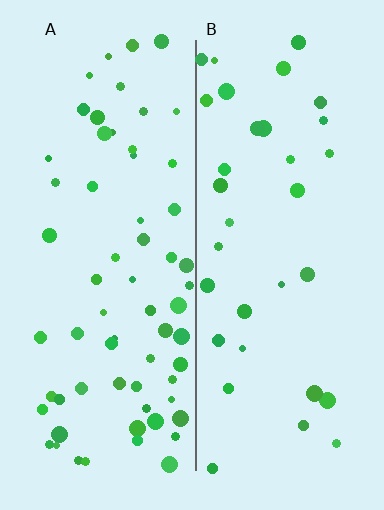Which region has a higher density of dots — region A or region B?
A (the left).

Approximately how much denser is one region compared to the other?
Approximately 1.9× — region A over region B.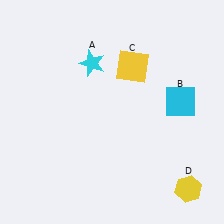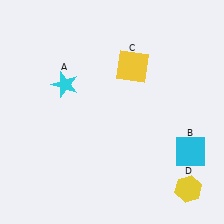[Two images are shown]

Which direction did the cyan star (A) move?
The cyan star (A) moved left.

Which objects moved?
The objects that moved are: the cyan star (A), the cyan square (B).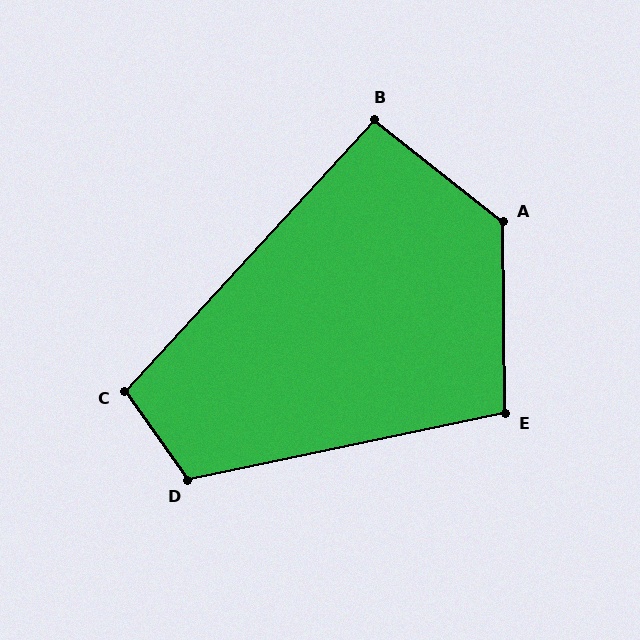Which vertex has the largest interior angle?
A, at approximately 129 degrees.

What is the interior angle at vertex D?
Approximately 114 degrees (obtuse).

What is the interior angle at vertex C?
Approximately 102 degrees (obtuse).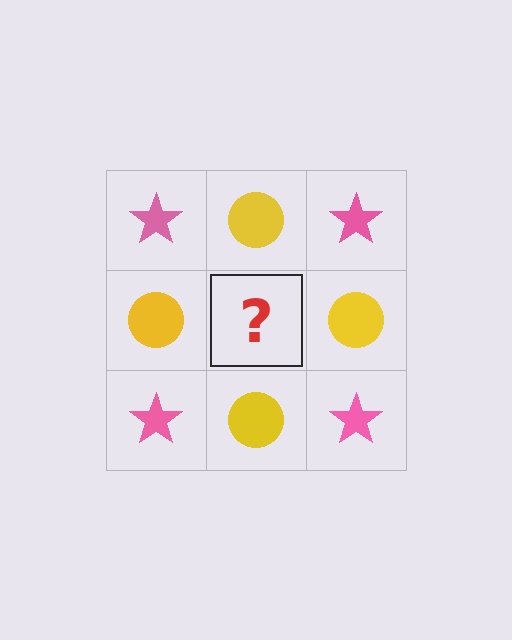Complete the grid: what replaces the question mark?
The question mark should be replaced with a pink star.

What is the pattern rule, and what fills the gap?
The rule is that it alternates pink star and yellow circle in a checkerboard pattern. The gap should be filled with a pink star.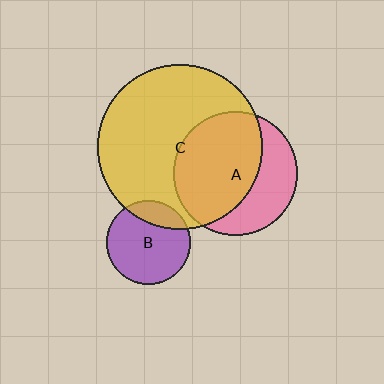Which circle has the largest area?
Circle C (yellow).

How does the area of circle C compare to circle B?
Approximately 3.9 times.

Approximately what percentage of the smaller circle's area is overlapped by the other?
Approximately 65%.